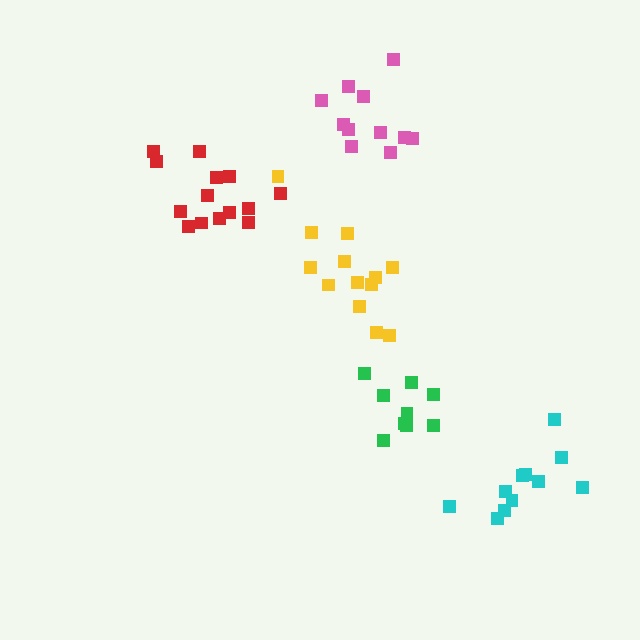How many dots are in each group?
Group 1: 13 dots, Group 2: 11 dots, Group 3: 11 dots, Group 4: 14 dots, Group 5: 9 dots (58 total).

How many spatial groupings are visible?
There are 5 spatial groupings.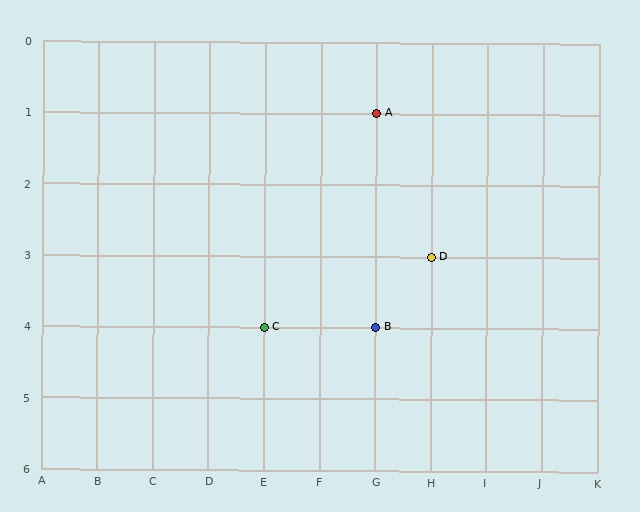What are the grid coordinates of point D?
Point D is at grid coordinates (H, 3).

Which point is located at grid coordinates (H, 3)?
Point D is at (H, 3).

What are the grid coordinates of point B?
Point B is at grid coordinates (G, 4).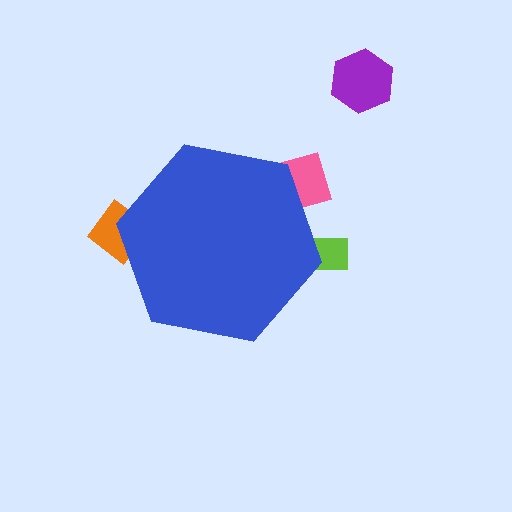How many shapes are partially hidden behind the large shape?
3 shapes are partially hidden.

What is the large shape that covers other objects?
A blue hexagon.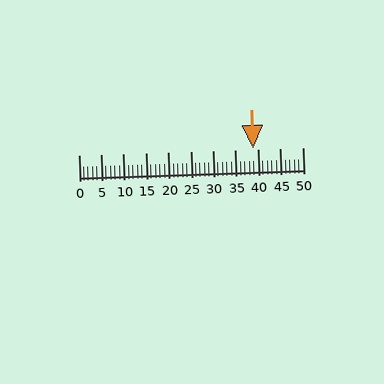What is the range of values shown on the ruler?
The ruler shows values from 0 to 50.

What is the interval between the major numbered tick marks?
The major tick marks are spaced 5 units apart.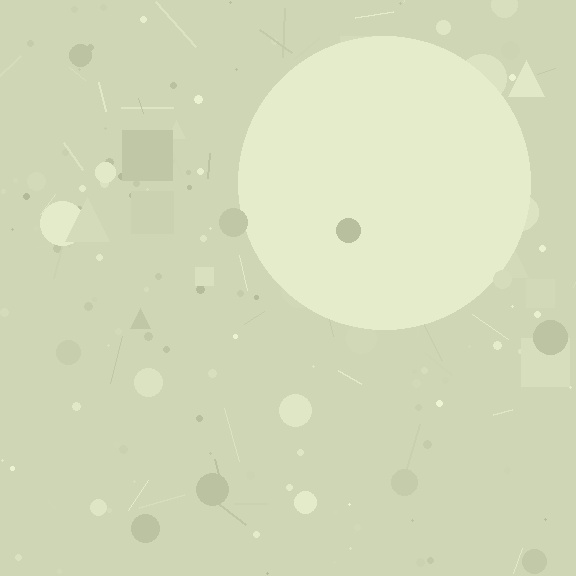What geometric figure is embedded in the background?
A circle is embedded in the background.